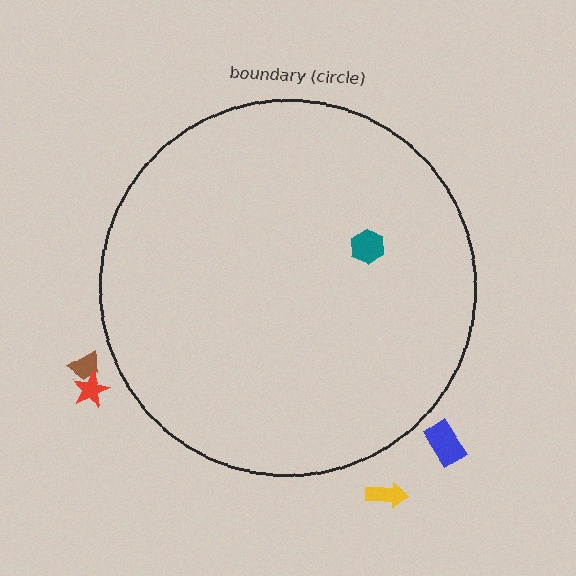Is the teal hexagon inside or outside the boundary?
Inside.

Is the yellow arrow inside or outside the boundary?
Outside.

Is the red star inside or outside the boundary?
Outside.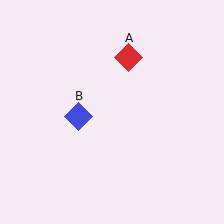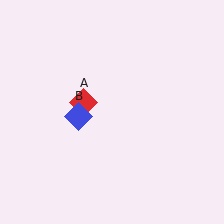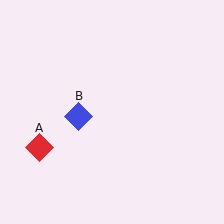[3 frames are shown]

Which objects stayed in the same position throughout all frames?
Blue diamond (object B) remained stationary.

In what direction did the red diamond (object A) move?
The red diamond (object A) moved down and to the left.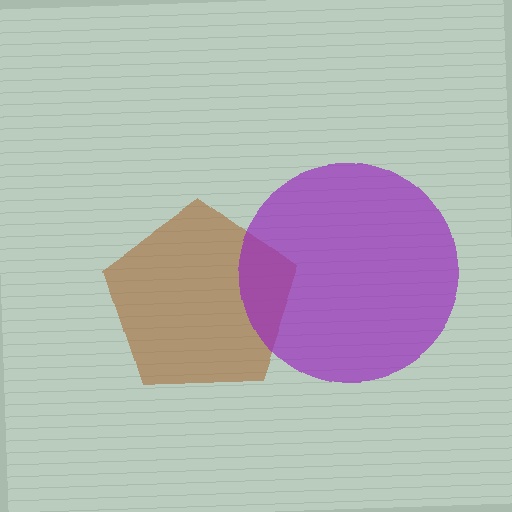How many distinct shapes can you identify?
There are 2 distinct shapes: a brown pentagon, a purple circle.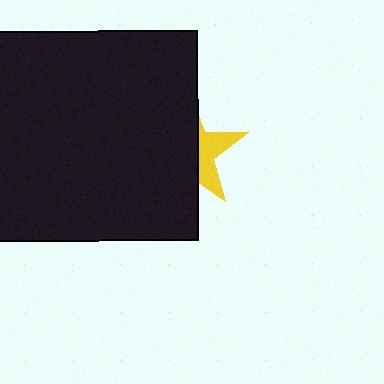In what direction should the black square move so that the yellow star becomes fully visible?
The black square should move left. That is the shortest direction to clear the overlap and leave the yellow star fully visible.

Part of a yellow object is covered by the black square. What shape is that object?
It is a star.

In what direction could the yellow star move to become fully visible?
The yellow star could move right. That would shift it out from behind the black square entirely.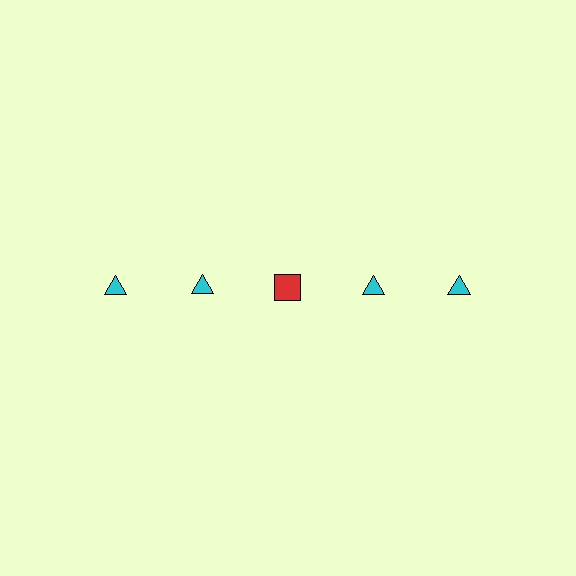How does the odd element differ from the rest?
It differs in both color (red instead of cyan) and shape (square instead of triangle).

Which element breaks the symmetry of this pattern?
The red square in the top row, center column breaks the symmetry. All other shapes are cyan triangles.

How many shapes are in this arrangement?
There are 5 shapes arranged in a grid pattern.